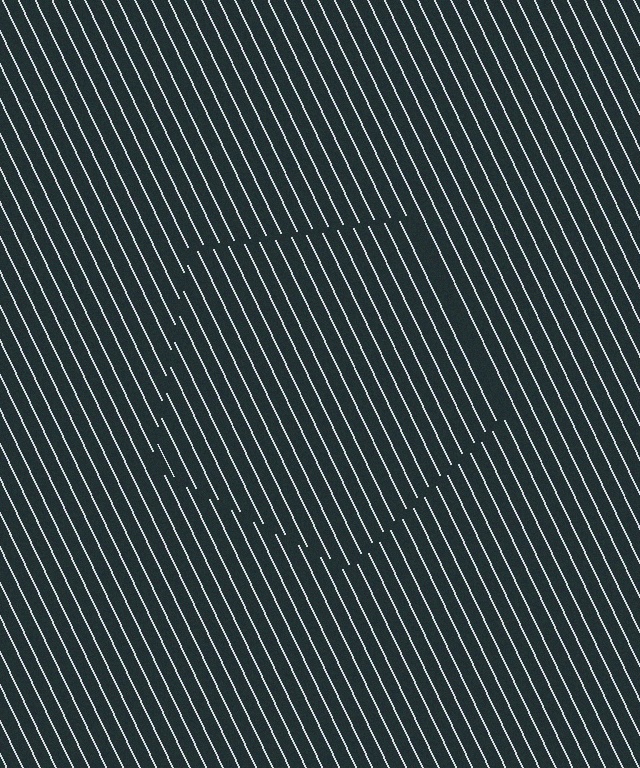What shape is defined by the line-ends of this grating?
An illusory pentagon. The interior of the shape contains the same grating, shifted by half a period — the contour is defined by the phase discontinuity where line-ends from the inner and outer gratings abut.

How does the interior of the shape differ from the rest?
The interior of the shape contains the same grating, shifted by half a period — the contour is defined by the phase discontinuity where line-ends from the inner and outer gratings abut.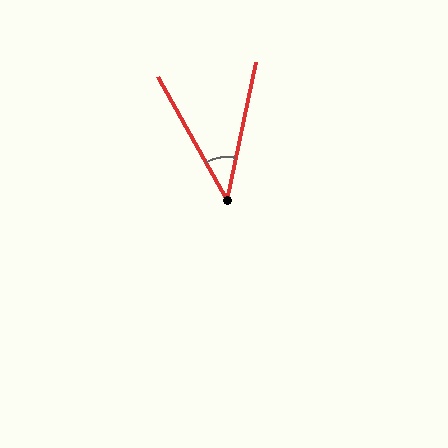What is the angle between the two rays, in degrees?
Approximately 41 degrees.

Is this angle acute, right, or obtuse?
It is acute.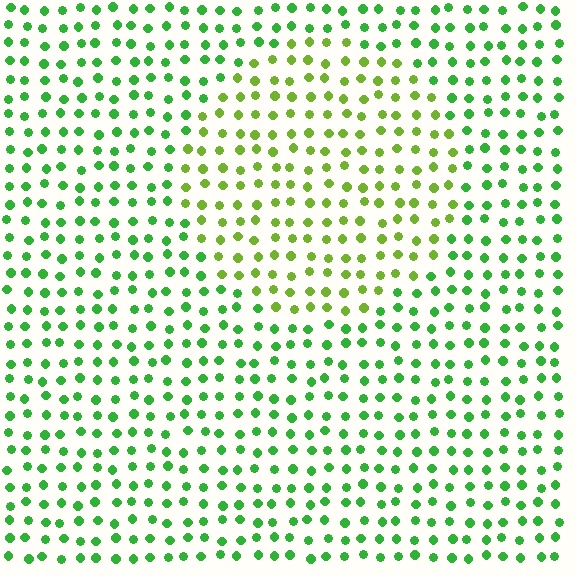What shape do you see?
I see a circle.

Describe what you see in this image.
The image is filled with small green elements in a uniform arrangement. A circle-shaped region is visible where the elements are tinted to a slightly different hue, forming a subtle color boundary.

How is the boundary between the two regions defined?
The boundary is defined purely by a slight shift in hue (about 33 degrees). Spacing, size, and orientation are identical on both sides.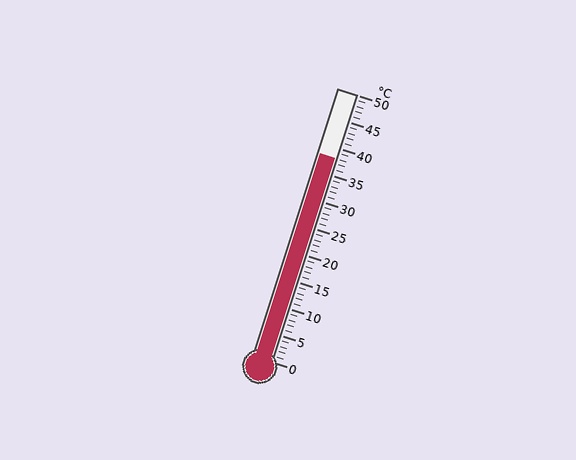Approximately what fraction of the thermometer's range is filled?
The thermometer is filled to approximately 75% of its range.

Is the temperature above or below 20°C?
The temperature is above 20°C.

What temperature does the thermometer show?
The thermometer shows approximately 38°C.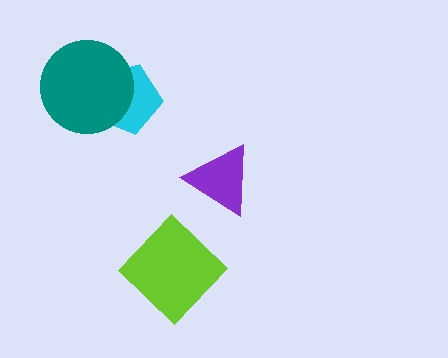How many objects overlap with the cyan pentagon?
1 object overlaps with the cyan pentagon.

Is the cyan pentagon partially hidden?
Yes, it is partially covered by another shape.